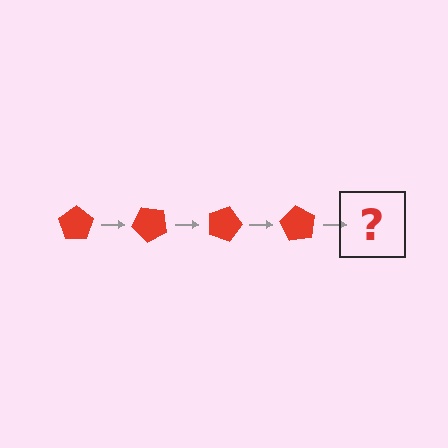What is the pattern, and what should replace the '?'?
The pattern is that the pentagon rotates 45 degrees each step. The '?' should be a red pentagon rotated 180 degrees.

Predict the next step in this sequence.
The next step is a red pentagon rotated 180 degrees.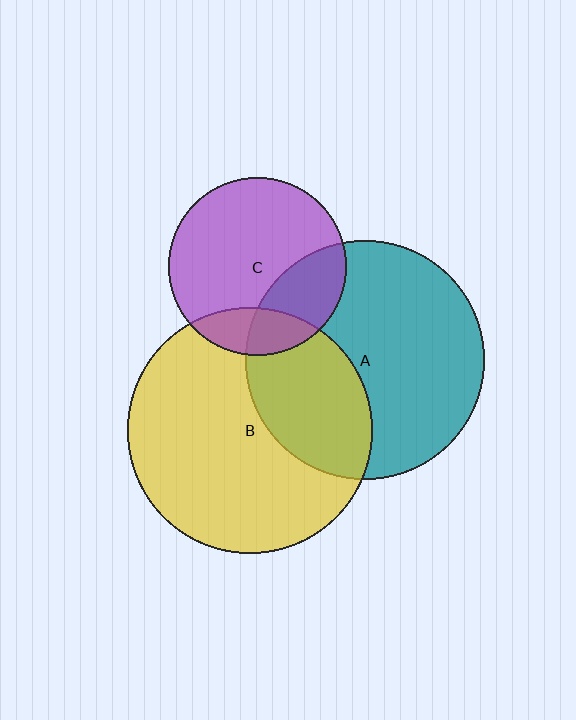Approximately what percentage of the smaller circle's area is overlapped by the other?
Approximately 35%.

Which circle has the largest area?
Circle B (yellow).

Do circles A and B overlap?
Yes.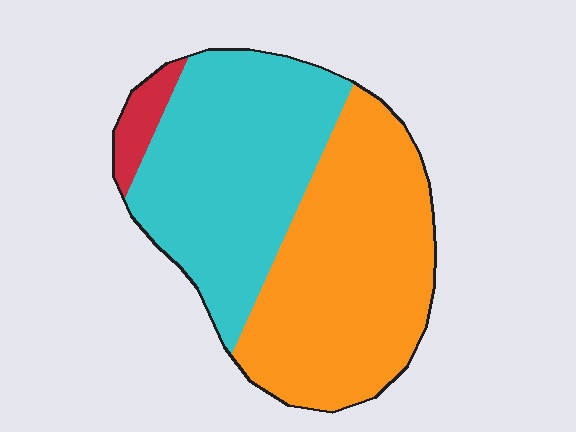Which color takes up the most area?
Orange, at roughly 50%.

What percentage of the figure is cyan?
Cyan takes up between a third and a half of the figure.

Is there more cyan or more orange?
Orange.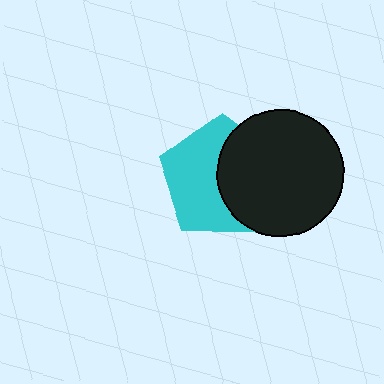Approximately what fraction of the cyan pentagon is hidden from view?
Roughly 44% of the cyan pentagon is hidden behind the black circle.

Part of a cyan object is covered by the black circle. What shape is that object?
It is a pentagon.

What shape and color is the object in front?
The object in front is a black circle.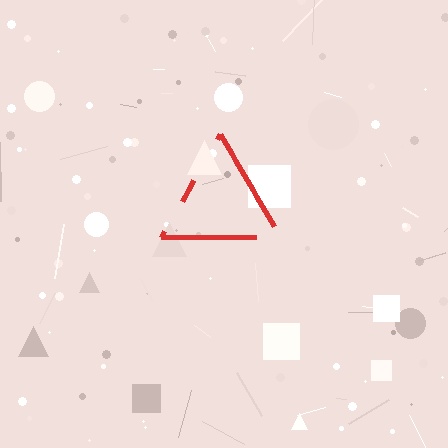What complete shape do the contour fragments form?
The contour fragments form a triangle.